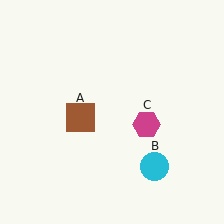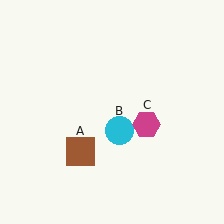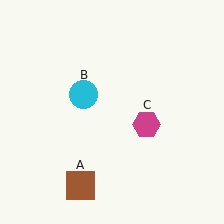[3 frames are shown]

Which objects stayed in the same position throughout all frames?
Magenta hexagon (object C) remained stationary.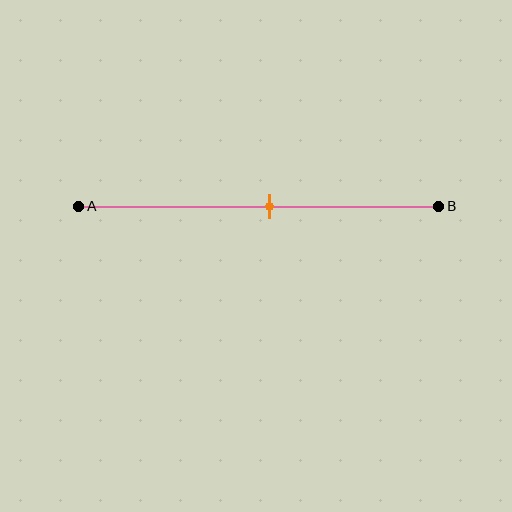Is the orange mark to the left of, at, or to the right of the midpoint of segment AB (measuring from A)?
The orange mark is to the right of the midpoint of segment AB.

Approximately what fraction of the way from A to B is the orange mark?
The orange mark is approximately 55% of the way from A to B.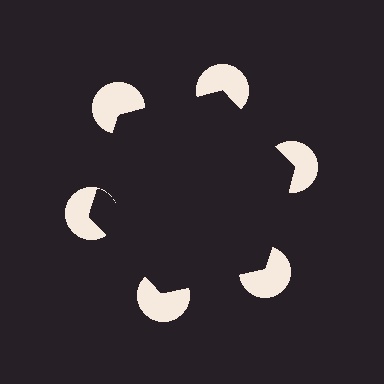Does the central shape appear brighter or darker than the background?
It typically appears slightly darker than the background, even though no actual brightness change is drawn.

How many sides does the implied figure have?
6 sides.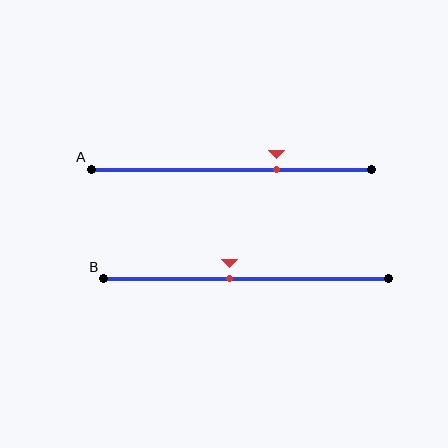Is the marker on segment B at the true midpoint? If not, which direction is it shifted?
No, the marker on segment B is shifted to the left by about 6% of the segment length.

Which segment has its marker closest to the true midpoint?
Segment B has its marker closest to the true midpoint.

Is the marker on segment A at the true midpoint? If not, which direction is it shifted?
No, the marker on segment A is shifted to the right by about 16% of the segment length.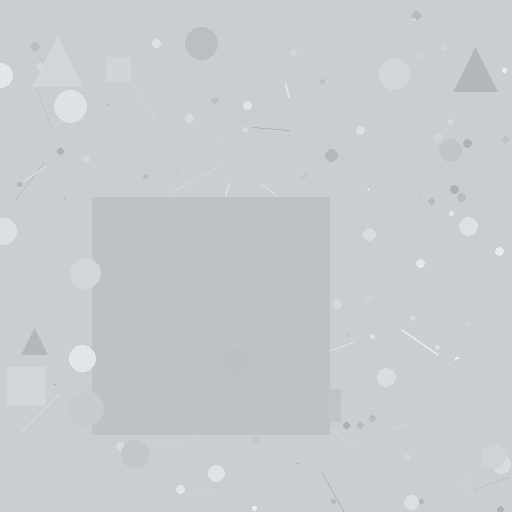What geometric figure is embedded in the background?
A square is embedded in the background.